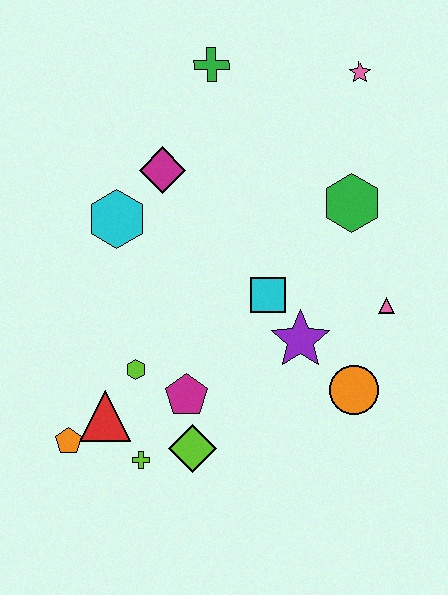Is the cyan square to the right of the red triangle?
Yes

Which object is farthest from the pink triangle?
The orange pentagon is farthest from the pink triangle.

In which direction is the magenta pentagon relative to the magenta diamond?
The magenta pentagon is below the magenta diamond.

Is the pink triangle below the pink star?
Yes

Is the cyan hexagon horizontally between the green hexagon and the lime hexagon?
No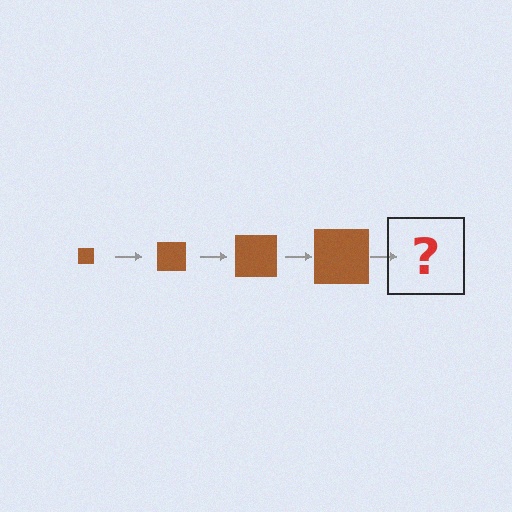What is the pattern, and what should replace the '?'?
The pattern is that the square gets progressively larger each step. The '?' should be a brown square, larger than the previous one.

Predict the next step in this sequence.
The next step is a brown square, larger than the previous one.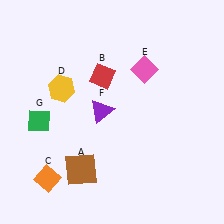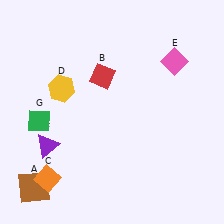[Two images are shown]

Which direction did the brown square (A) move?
The brown square (A) moved left.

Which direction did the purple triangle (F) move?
The purple triangle (F) moved left.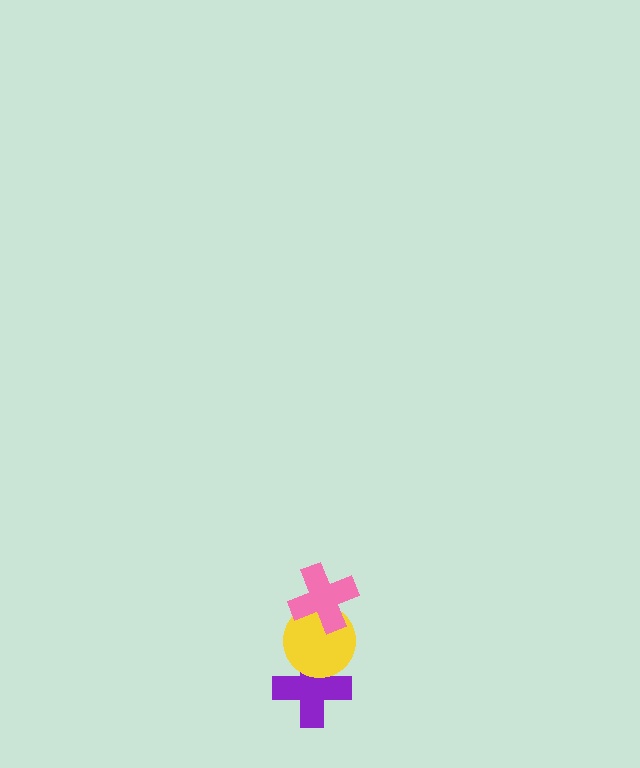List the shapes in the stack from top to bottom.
From top to bottom: the pink cross, the yellow circle, the purple cross.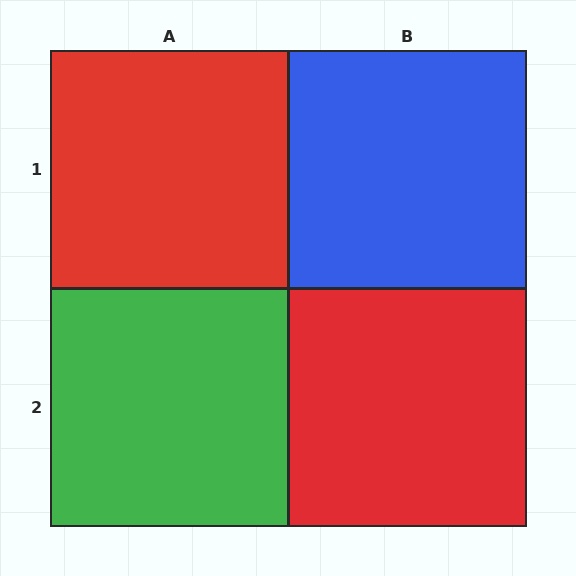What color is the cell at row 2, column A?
Green.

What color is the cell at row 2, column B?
Red.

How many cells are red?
2 cells are red.